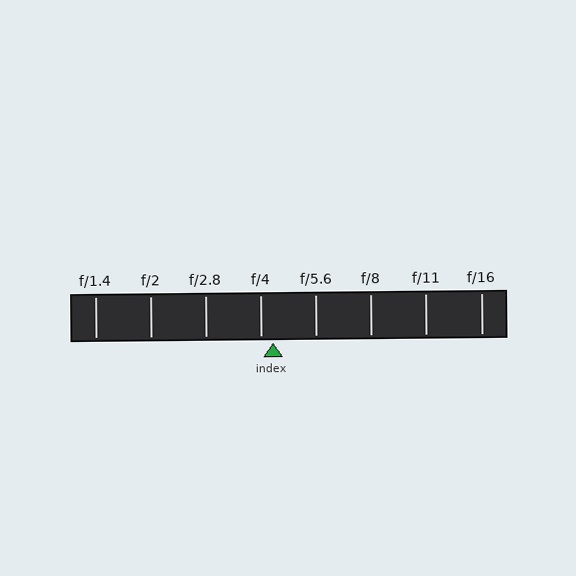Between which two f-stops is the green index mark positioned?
The index mark is between f/4 and f/5.6.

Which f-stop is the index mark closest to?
The index mark is closest to f/4.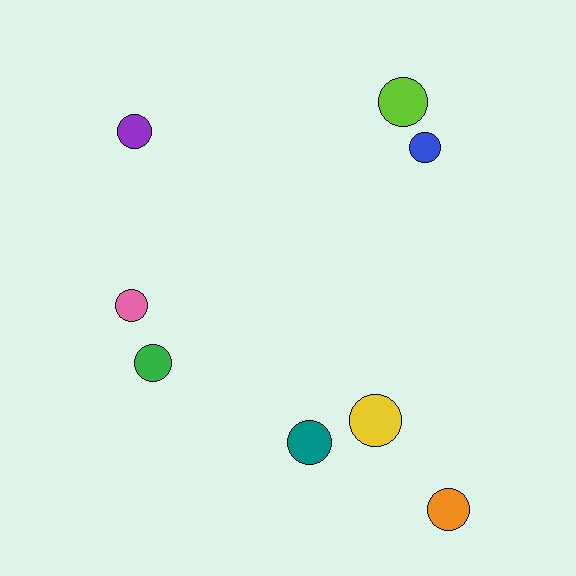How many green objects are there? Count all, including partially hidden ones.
There is 1 green object.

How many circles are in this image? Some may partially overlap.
There are 8 circles.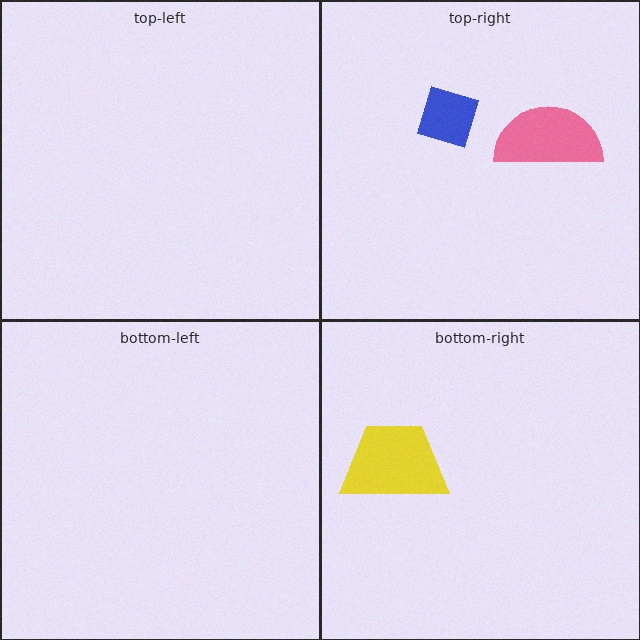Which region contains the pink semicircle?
The top-right region.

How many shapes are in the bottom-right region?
1.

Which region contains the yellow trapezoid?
The bottom-right region.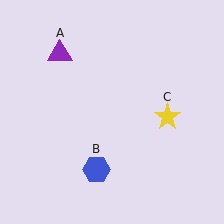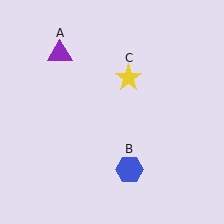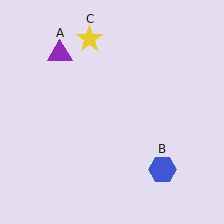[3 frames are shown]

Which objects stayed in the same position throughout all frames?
Purple triangle (object A) remained stationary.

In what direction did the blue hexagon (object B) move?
The blue hexagon (object B) moved right.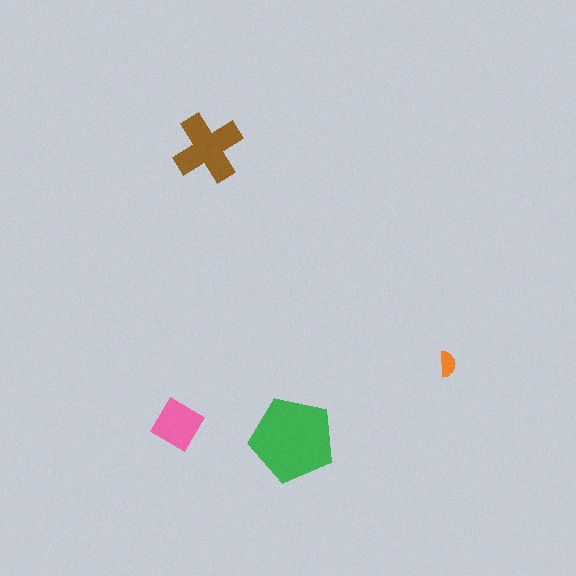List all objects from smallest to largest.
The orange semicircle, the pink diamond, the brown cross, the green pentagon.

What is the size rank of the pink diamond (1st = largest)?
3rd.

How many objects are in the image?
There are 4 objects in the image.